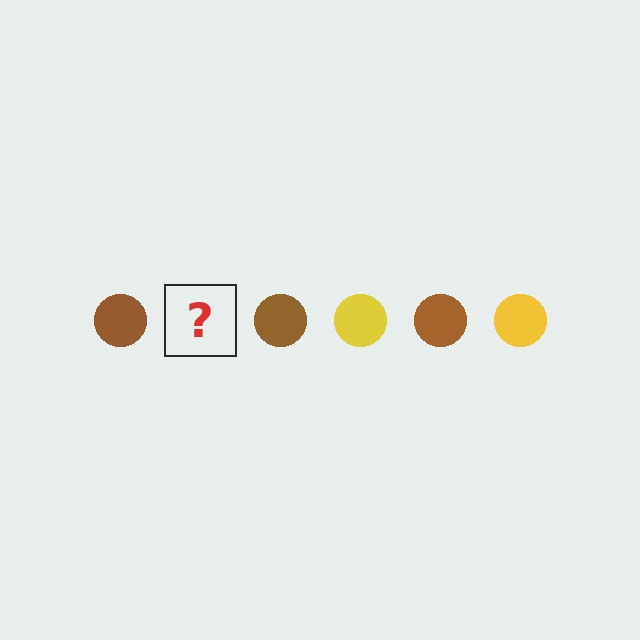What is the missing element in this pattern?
The missing element is a yellow circle.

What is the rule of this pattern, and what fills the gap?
The rule is that the pattern cycles through brown, yellow circles. The gap should be filled with a yellow circle.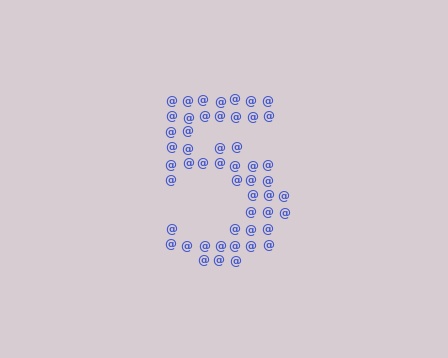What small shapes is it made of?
It is made of small at signs.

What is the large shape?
The large shape is the digit 5.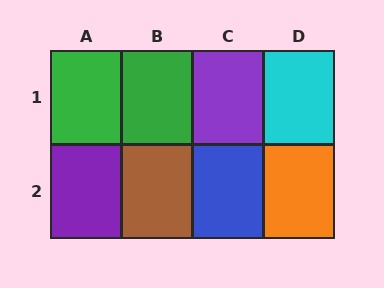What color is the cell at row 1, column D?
Cyan.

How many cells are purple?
2 cells are purple.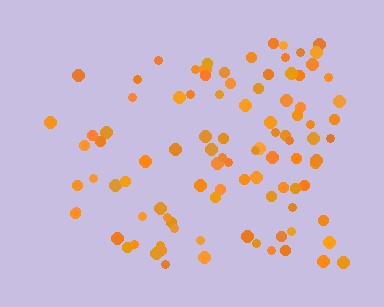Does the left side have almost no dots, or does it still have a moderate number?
Still a moderate number, just noticeably fewer than the right.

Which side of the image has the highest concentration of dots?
The right.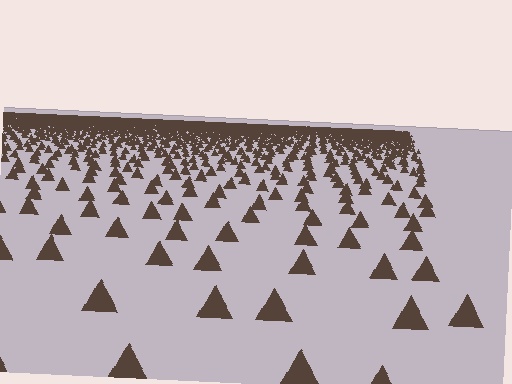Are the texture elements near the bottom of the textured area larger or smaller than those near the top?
Larger. Near the bottom, elements are closer to the viewer and appear at a bigger on-screen size.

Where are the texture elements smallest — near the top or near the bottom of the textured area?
Near the top.